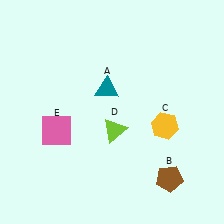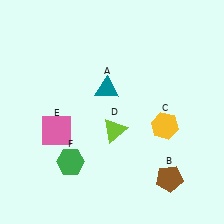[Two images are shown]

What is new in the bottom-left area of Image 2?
A green hexagon (F) was added in the bottom-left area of Image 2.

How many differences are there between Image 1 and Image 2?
There is 1 difference between the two images.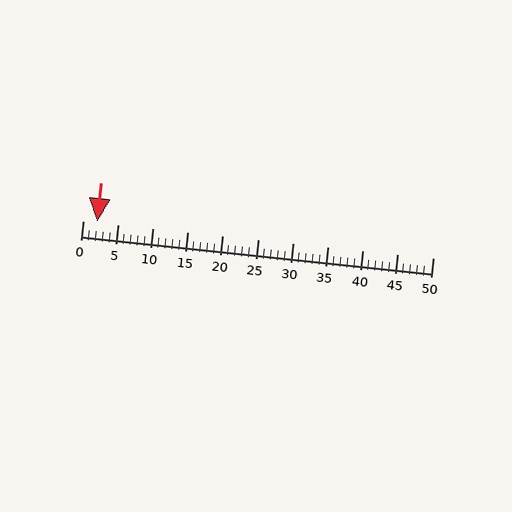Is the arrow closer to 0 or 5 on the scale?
The arrow is closer to 0.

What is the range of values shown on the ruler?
The ruler shows values from 0 to 50.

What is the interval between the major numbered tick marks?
The major tick marks are spaced 5 units apart.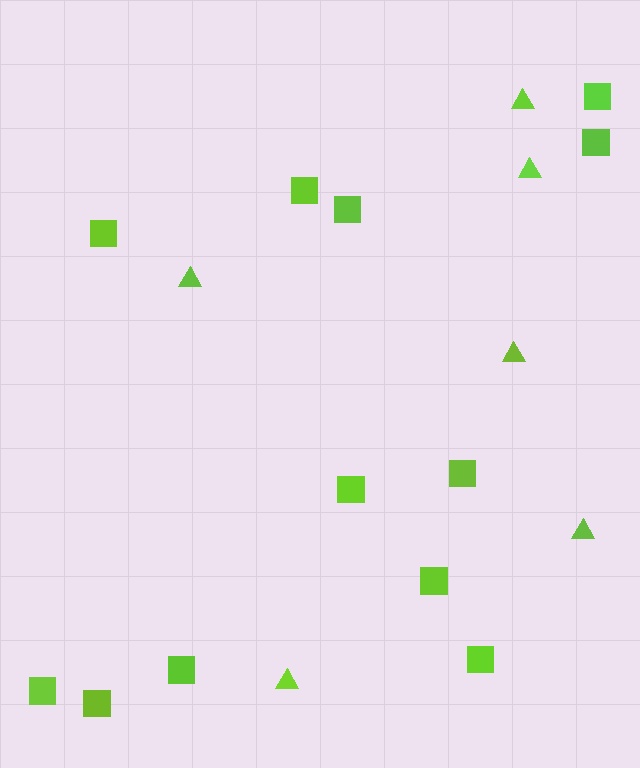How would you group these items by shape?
There are 2 groups: one group of squares (12) and one group of triangles (6).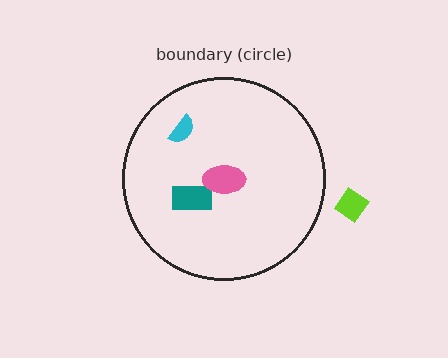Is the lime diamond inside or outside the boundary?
Outside.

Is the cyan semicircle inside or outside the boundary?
Inside.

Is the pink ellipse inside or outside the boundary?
Inside.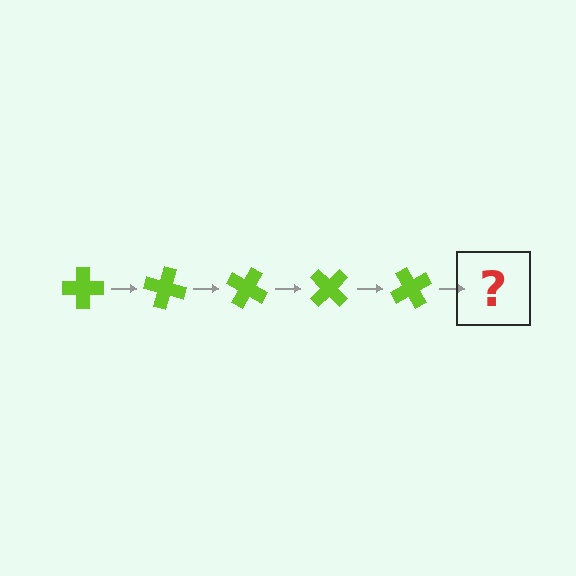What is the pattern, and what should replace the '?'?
The pattern is that the cross rotates 15 degrees each step. The '?' should be a lime cross rotated 75 degrees.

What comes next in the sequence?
The next element should be a lime cross rotated 75 degrees.